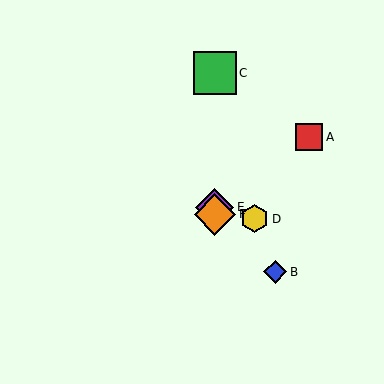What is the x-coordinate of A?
Object A is at x≈309.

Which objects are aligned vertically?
Objects C, E, F are aligned vertically.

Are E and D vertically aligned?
No, E is at x≈215 and D is at x≈255.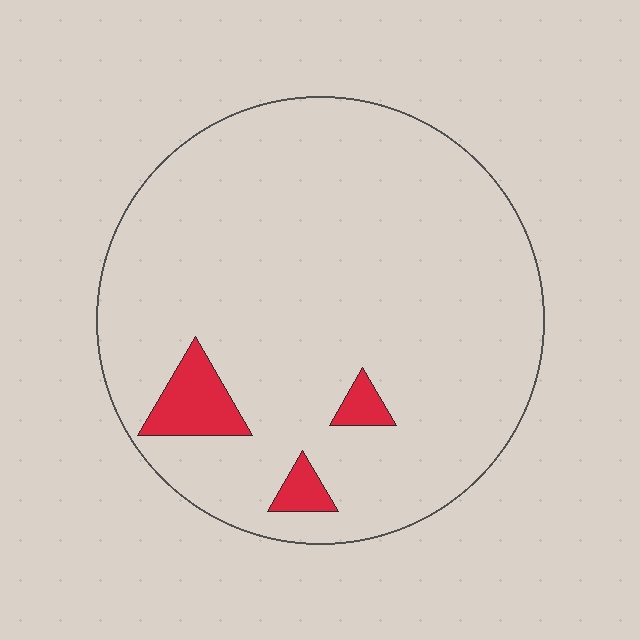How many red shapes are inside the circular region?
3.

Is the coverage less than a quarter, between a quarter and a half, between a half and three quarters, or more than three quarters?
Less than a quarter.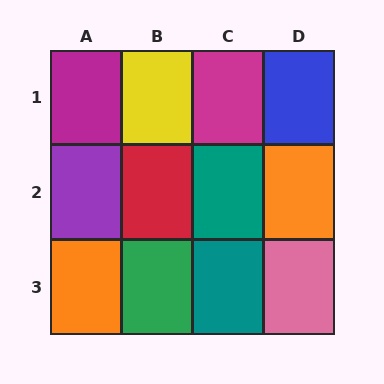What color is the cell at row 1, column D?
Blue.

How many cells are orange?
2 cells are orange.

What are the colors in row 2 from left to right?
Purple, red, teal, orange.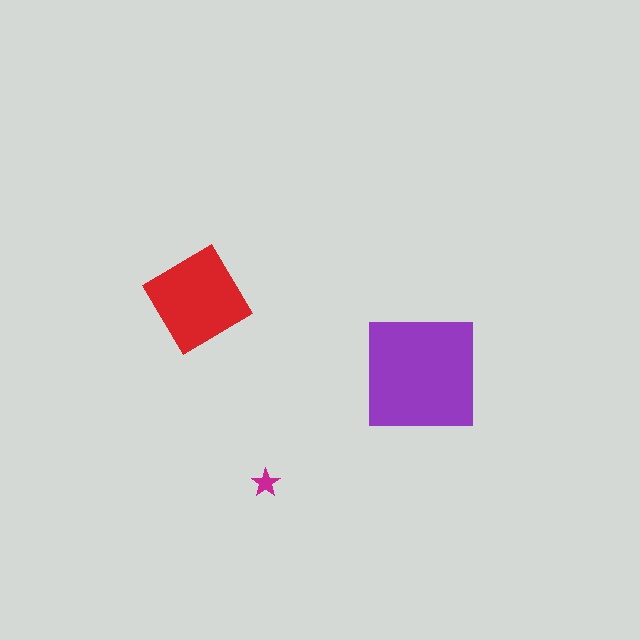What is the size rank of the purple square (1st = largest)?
1st.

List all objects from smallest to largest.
The magenta star, the red diamond, the purple square.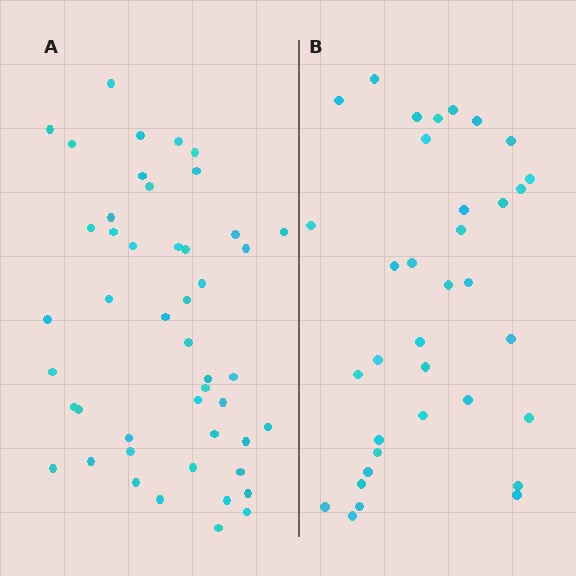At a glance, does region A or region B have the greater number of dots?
Region A (the left region) has more dots.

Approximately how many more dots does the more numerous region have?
Region A has roughly 12 or so more dots than region B.